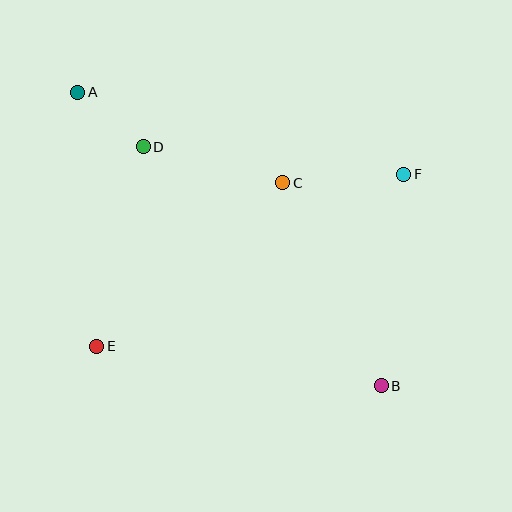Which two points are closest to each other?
Points A and D are closest to each other.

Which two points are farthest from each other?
Points A and B are farthest from each other.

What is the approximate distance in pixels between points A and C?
The distance between A and C is approximately 224 pixels.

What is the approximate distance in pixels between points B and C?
The distance between B and C is approximately 226 pixels.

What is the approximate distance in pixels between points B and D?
The distance between B and D is approximately 337 pixels.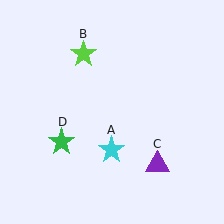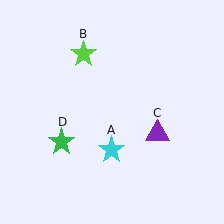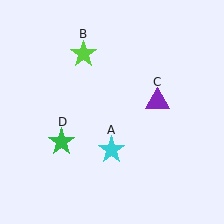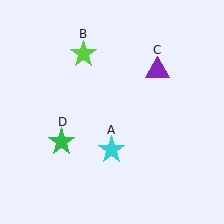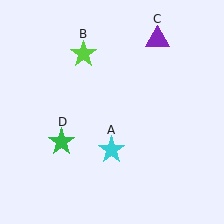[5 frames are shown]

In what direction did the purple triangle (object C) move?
The purple triangle (object C) moved up.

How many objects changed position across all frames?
1 object changed position: purple triangle (object C).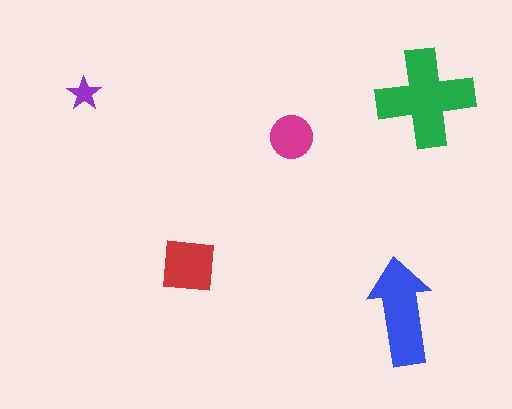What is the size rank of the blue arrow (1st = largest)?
2nd.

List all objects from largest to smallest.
The green cross, the blue arrow, the red square, the magenta circle, the purple star.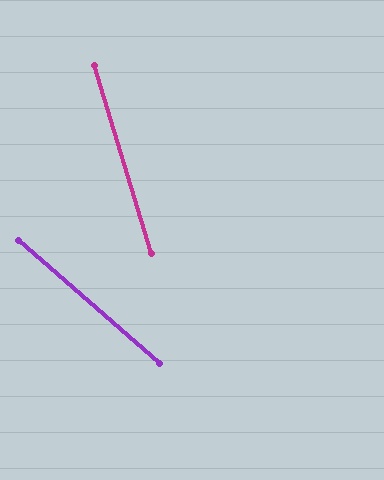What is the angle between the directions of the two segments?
Approximately 32 degrees.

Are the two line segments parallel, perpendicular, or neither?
Neither parallel nor perpendicular — they differ by about 32°.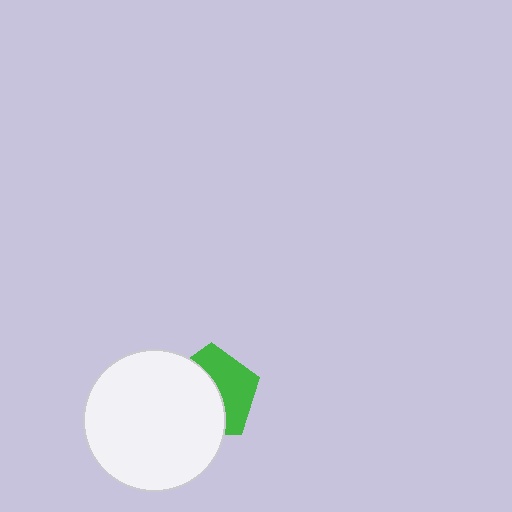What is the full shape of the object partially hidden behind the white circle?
The partially hidden object is a green pentagon.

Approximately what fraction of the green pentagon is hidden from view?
Roughly 55% of the green pentagon is hidden behind the white circle.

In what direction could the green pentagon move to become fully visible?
The green pentagon could move right. That would shift it out from behind the white circle entirely.